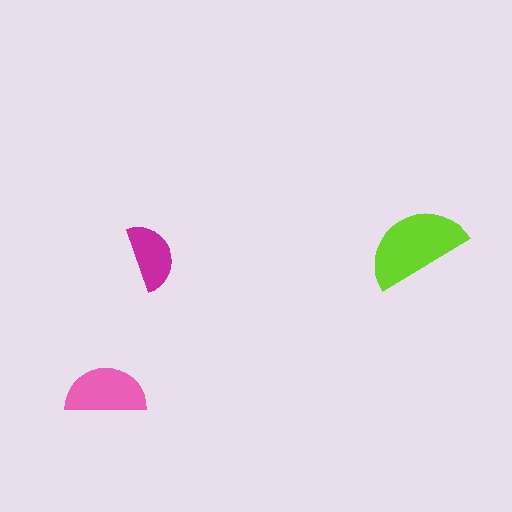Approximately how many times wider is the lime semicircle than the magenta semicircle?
About 1.5 times wider.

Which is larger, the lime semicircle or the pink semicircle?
The lime one.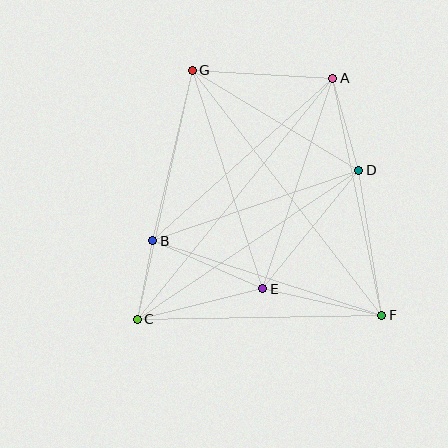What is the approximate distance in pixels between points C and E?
The distance between C and E is approximately 129 pixels.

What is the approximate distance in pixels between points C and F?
The distance between C and F is approximately 244 pixels.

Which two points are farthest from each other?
Points A and C are farthest from each other.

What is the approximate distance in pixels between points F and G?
The distance between F and G is approximately 310 pixels.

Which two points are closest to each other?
Points B and C are closest to each other.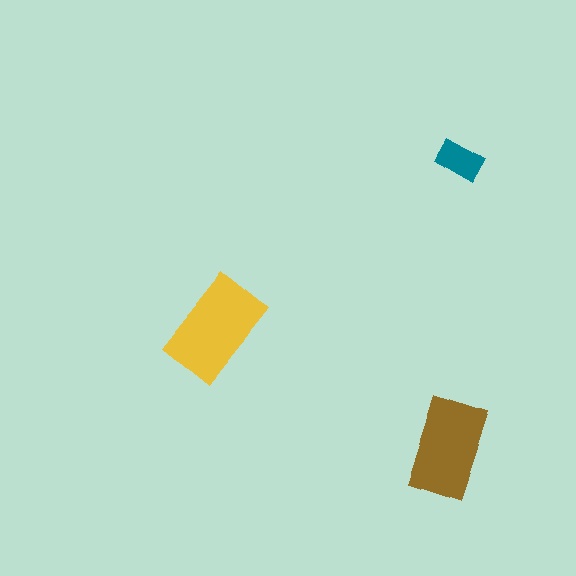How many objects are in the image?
There are 3 objects in the image.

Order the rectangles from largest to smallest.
the yellow one, the brown one, the teal one.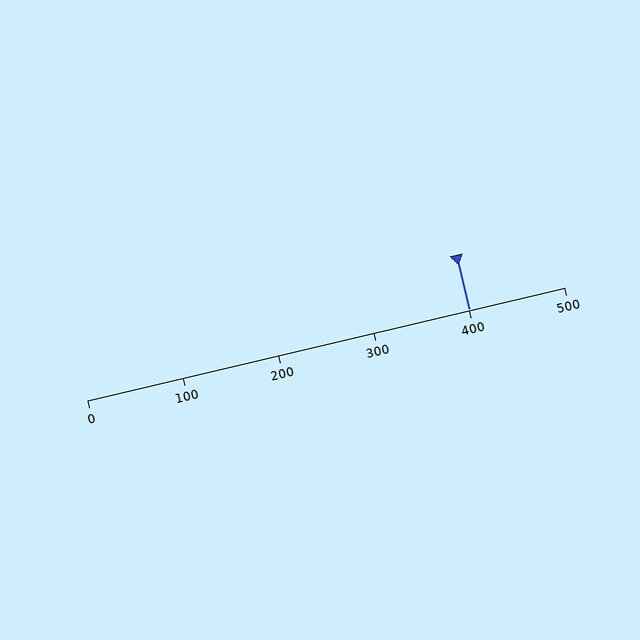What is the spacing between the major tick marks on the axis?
The major ticks are spaced 100 apart.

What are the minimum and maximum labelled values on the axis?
The axis runs from 0 to 500.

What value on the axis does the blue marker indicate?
The marker indicates approximately 400.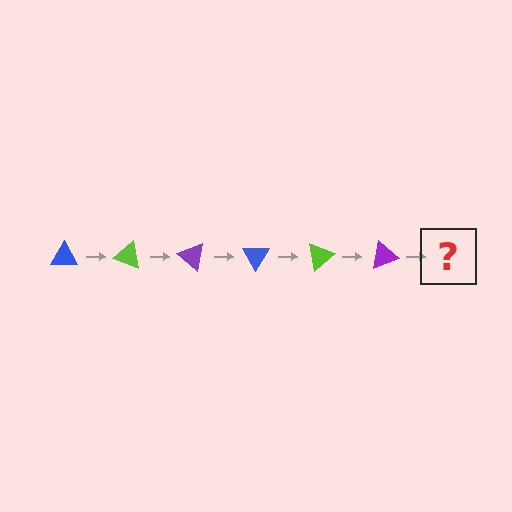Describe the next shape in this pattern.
It should be a blue triangle, rotated 120 degrees from the start.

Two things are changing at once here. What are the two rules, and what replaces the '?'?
The two rules are that it rotates 20 degrees each step and the color cycles through blue, lime, and purple. The '?' should be a blue triangle, rotated 120 degrees from the start.